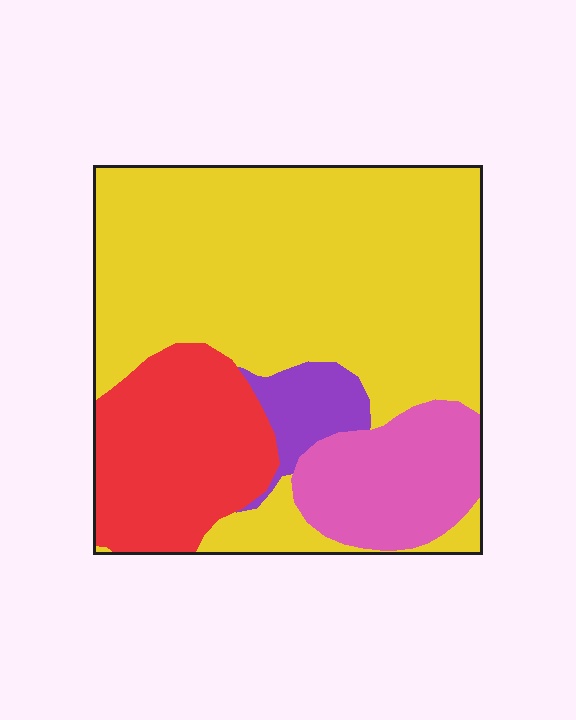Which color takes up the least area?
Purple, at roughly 5%.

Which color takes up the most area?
Yellow, at roughly 60%.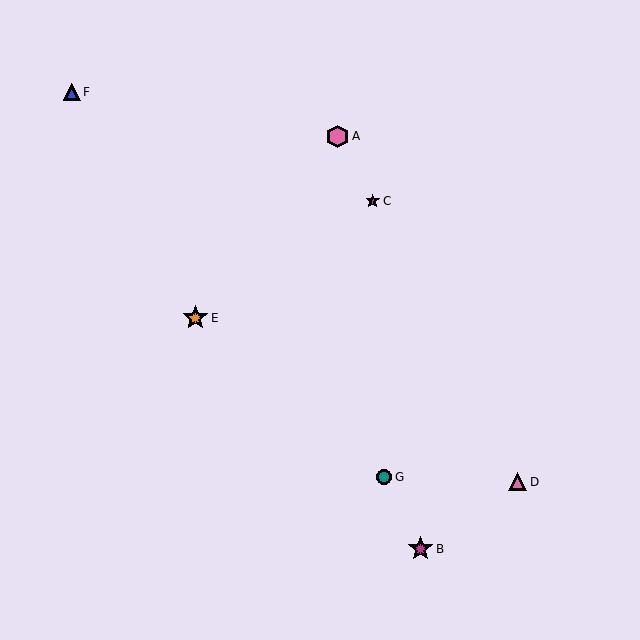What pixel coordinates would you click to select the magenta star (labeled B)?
Click at (420, 549) to select the magenta star B.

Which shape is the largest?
The magenta star (labeled B) is the largest.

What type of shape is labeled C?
Shape C is a magenta star.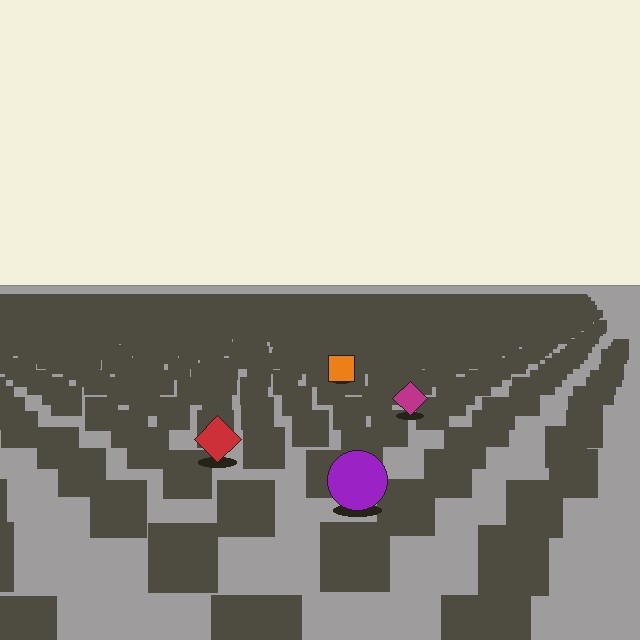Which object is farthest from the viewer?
The orange square is farthest from the viewer. It appears smaller and the ground texture around it is denser.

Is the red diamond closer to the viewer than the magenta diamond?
Yes. The red diamond is closer — you can tell from the texture gradient: the ground texture is coarser near it.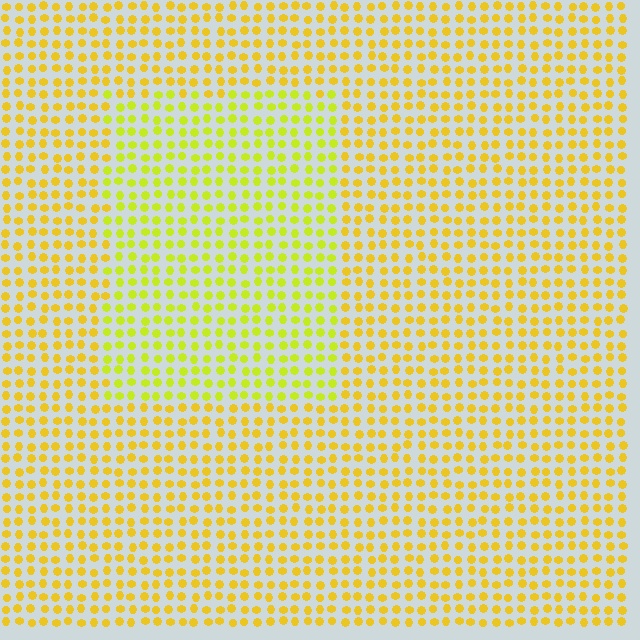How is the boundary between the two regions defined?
The boundary is defined purely by a slight shift in hue (about 23 degrees). Spacing, size, and orientation are identical on both sides.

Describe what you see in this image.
The image is filled with small yellow elements in a uniform arrangement. A rectangle-shaped region is visible where the elements are tinted to a slightly different hue, forming a subtle color boundary.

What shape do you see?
I see a rectangle.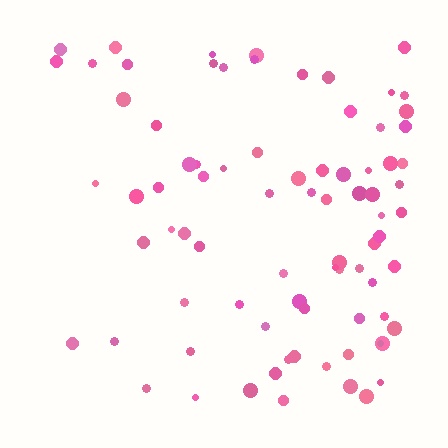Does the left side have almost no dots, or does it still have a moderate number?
Still a moderate number, just noticeably fewer than the right.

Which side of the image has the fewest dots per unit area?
The left.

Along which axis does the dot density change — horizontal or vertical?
Horizontal.